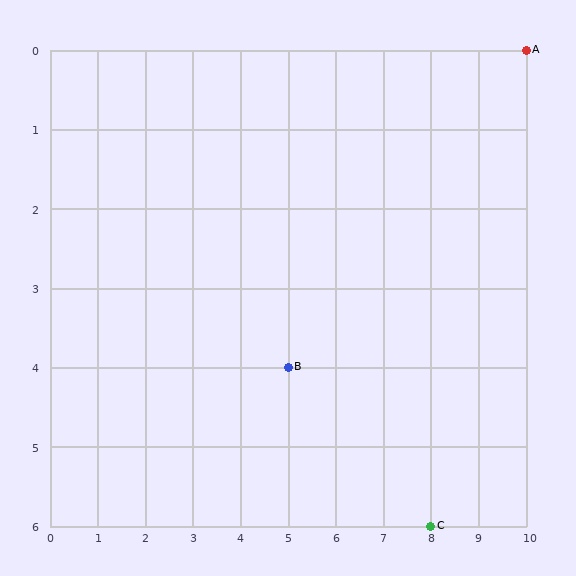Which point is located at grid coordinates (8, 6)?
Point C is at (8, 6).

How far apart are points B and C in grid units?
Points B and C are 3 columns and 2 rows apart (about 3.6 grid units diagonally).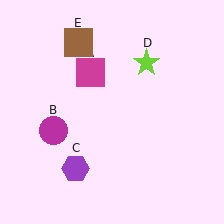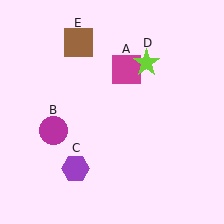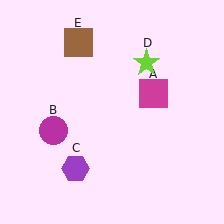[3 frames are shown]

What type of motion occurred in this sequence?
The magenta square (object A) rotated clockwise around the center of the scene.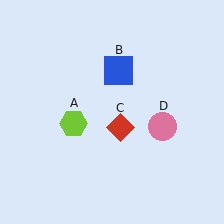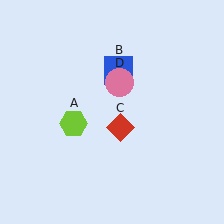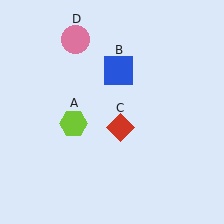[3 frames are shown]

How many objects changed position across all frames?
1 object changed position: pink circle (object D).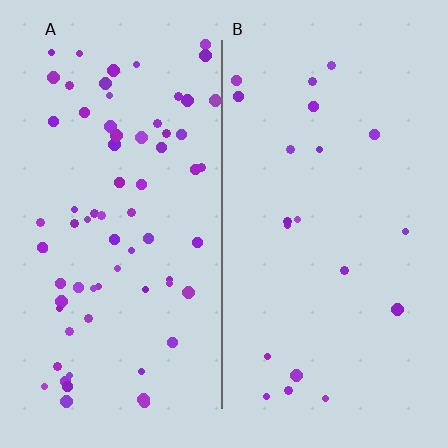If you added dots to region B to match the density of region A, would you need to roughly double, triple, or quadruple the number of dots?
Approximately triple.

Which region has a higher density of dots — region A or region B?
A (the left).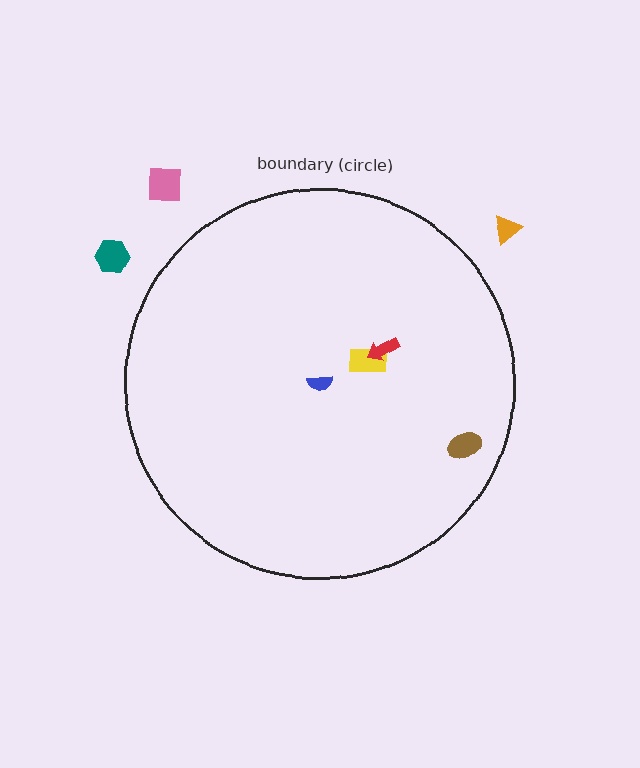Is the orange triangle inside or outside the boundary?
Outside.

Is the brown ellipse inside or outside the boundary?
Inside.